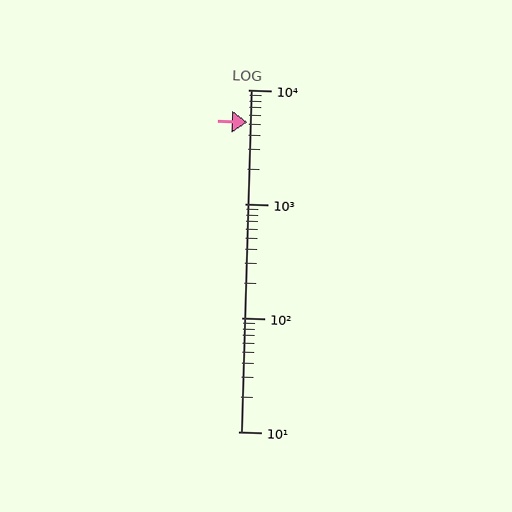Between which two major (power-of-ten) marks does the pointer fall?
The pointer is between 1000 and 10000.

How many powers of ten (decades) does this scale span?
The scale spans 3 decades, from 10 to 10000.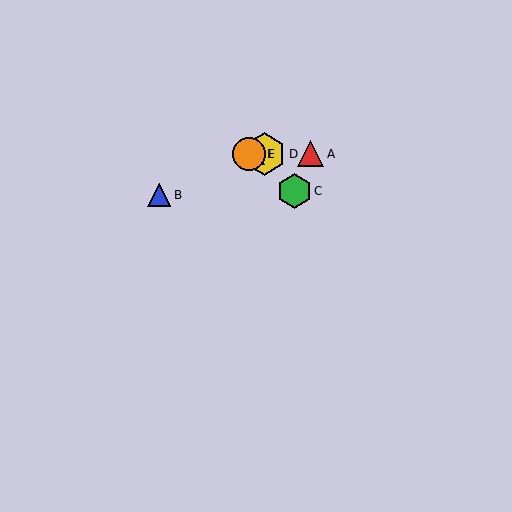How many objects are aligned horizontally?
4 objects (A, D, E, F) are aligned horizontally.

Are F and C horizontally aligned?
No, F is at y≈154 and C is at y≈191.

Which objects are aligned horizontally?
Objects A, D, E, F are aligned horizontally.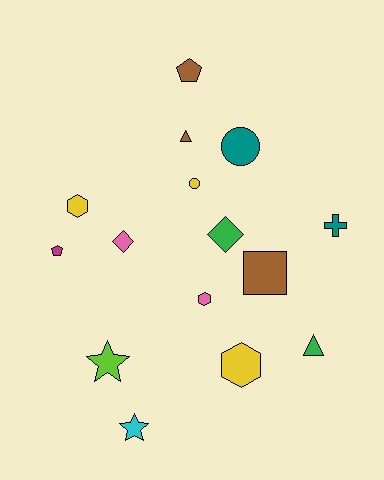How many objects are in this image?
There are 15 objects.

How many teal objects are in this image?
There are 2 teal objects.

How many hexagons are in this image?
There are 3 hexagons.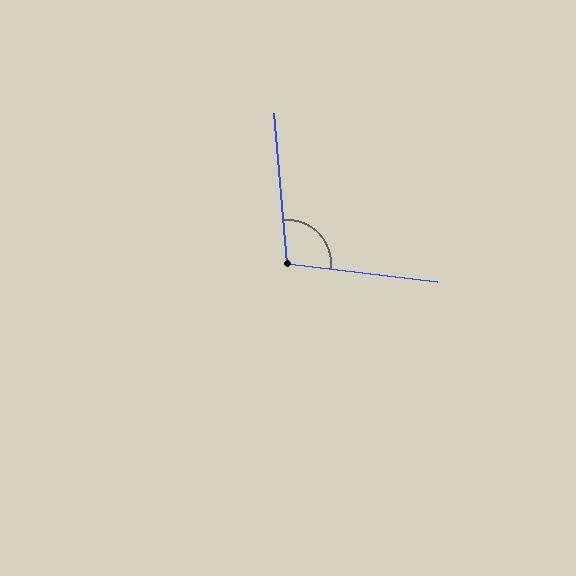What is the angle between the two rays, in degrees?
Approximately 102 degrees.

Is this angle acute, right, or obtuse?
It is obtuse.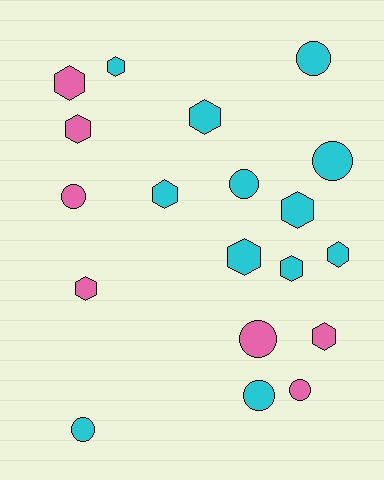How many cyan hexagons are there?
There are 7 cyan hexagons.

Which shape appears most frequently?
Hexagon, with 11 objects.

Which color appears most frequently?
Cyan, with 12 objects.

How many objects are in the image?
There are 19 objects.